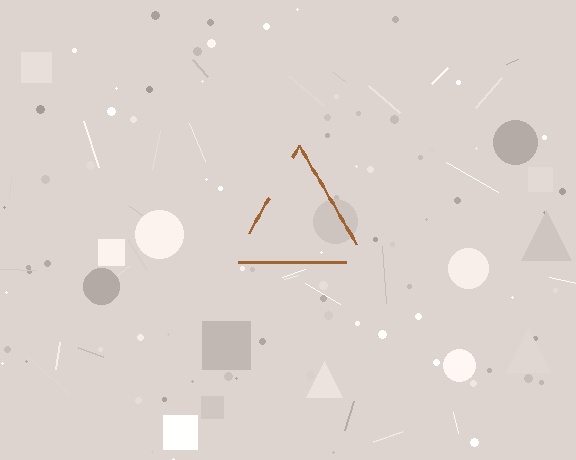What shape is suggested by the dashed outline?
The dashed outline suggests a triangle.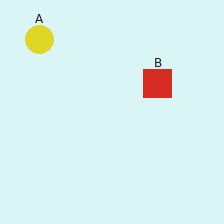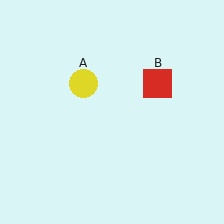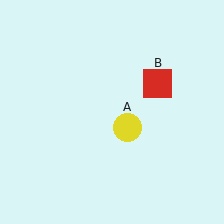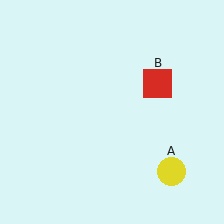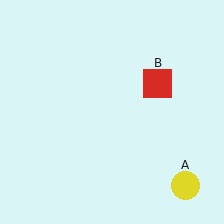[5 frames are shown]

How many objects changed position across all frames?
1 object changed position: yellow circle (object A).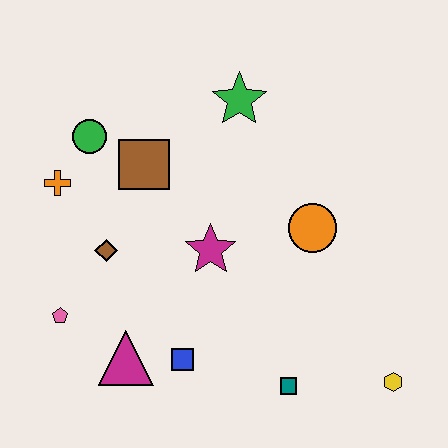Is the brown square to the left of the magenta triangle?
No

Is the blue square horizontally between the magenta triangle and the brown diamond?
No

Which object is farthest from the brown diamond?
The yellow hexagon is farthest from the brown diamond.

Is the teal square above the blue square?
No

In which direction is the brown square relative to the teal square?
The brown square is above the teal square.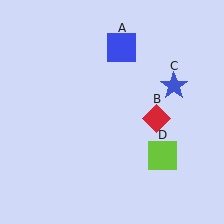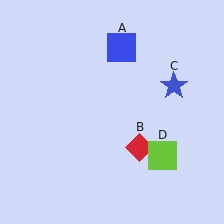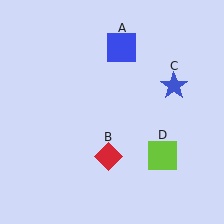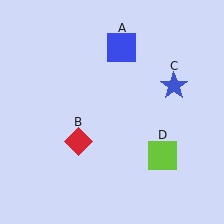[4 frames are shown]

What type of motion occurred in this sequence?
The red diamond (object B) rotated clockwise around the center of the scene.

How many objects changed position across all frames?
1 object changed position: red diamond (object B).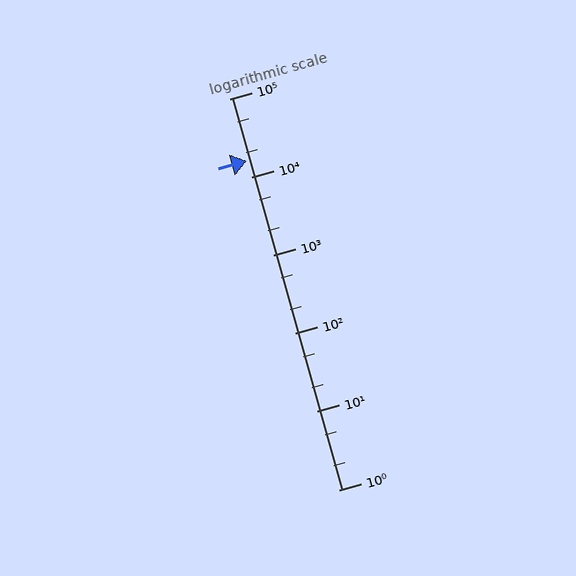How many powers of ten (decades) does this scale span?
The scale spans 5 decades, from 1 to 100000.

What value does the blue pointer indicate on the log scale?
The pointer indicates approximately 16000.